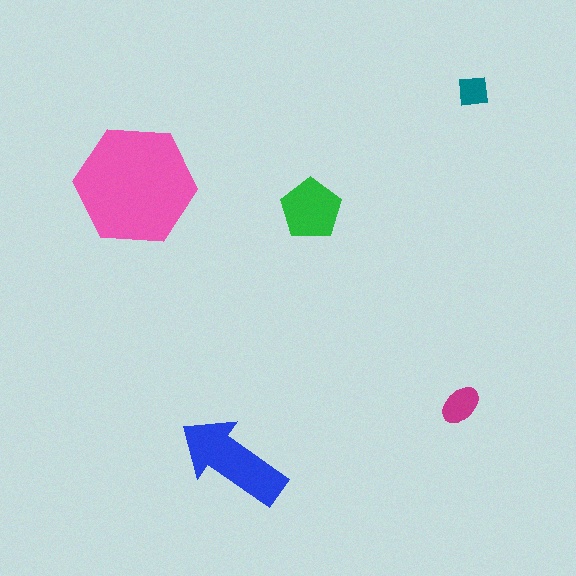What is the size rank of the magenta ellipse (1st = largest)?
4th.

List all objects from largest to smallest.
The pink hexagon, the blue arrow, the green pentagon, the magenta ellipse, the teal square.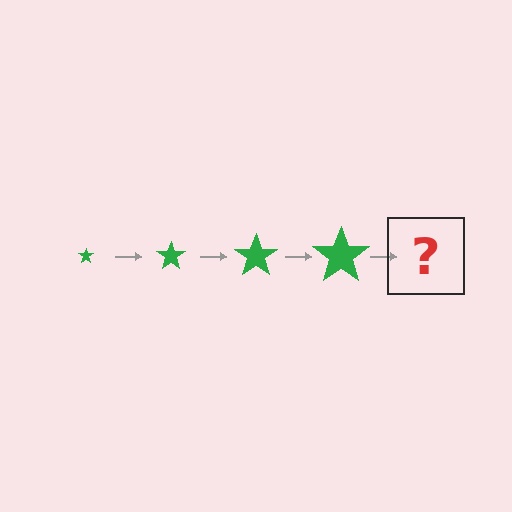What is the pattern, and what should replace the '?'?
The pattern is that the star gets progressively larger each step. The '?' should be a green star, larger than the previous one.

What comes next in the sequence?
The next element should be a green star, larger than the previous one.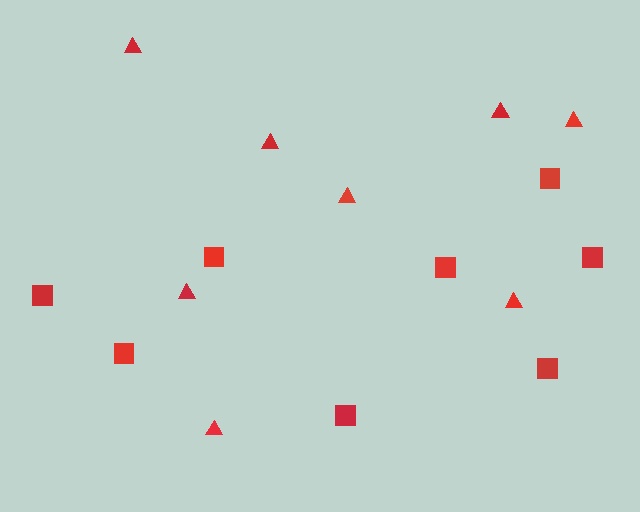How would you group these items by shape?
There are 2 groups: one group of triangles (8) and one group of squares (8).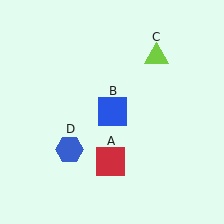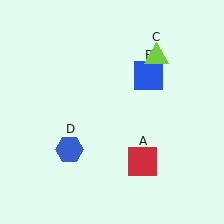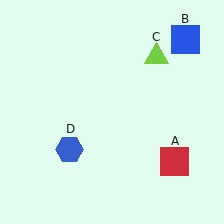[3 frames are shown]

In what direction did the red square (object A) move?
The red square (object A) moved right.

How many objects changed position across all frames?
2 objects changed position: red square (object A), blue square (object B).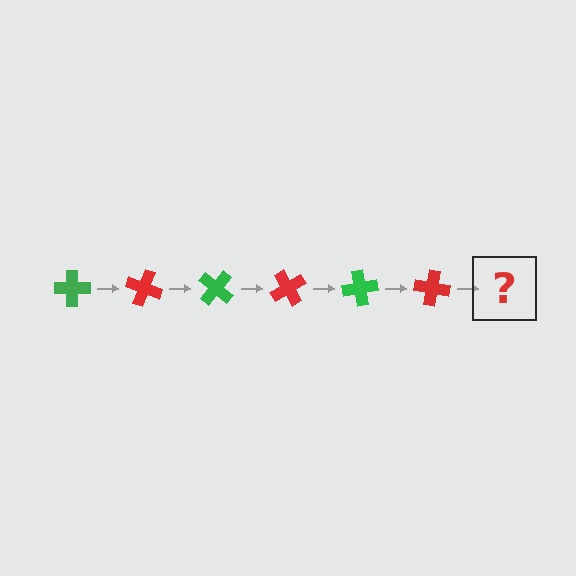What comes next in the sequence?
The next element should be a green cross, rotated 120 degrees from the start.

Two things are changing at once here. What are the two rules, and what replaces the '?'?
The two rules are that it rotates 20 degrees each step and the color cycles through green and red. The '?' should be a green cross, rotated 120 degrees from the start.